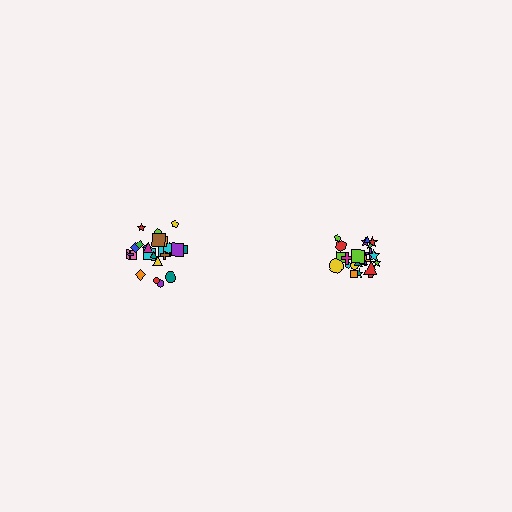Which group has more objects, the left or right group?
The left group.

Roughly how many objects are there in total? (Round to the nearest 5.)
Roughly 45 objects in total.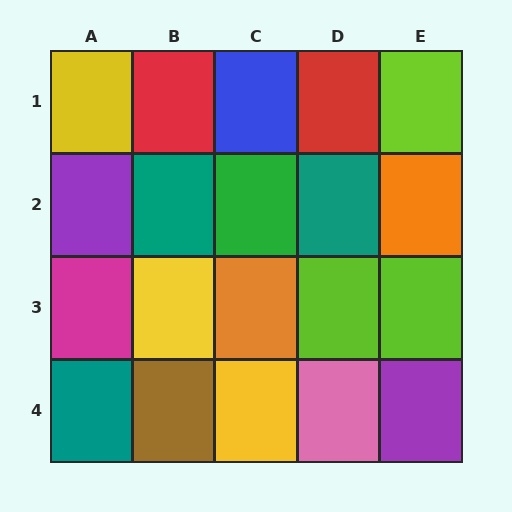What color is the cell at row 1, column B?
Red.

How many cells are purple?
2 cells are purple.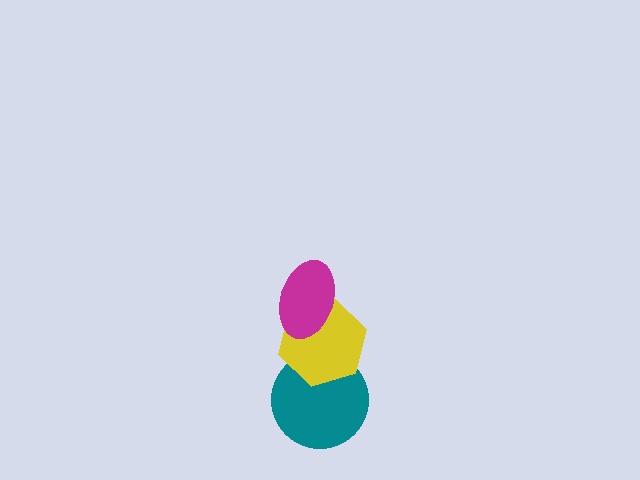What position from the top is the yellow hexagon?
The yellow hexagon is 2nd from the top.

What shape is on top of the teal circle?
The yellow hexagon is on top of the teal circle.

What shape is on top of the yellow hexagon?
The magenta ellipse is on top of the yellow hexagon.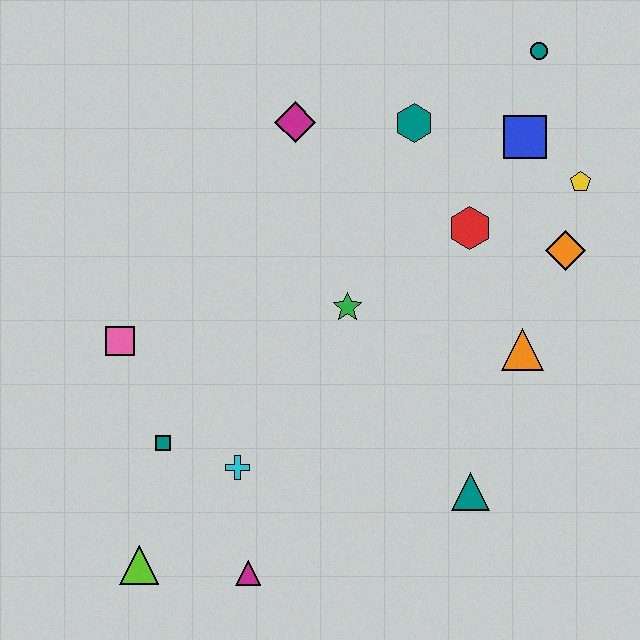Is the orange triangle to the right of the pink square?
Yes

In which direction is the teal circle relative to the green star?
The teal circle is above the green star.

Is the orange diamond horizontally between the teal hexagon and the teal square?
No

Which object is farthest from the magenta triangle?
The teal circle is farthest from the magenta triangle.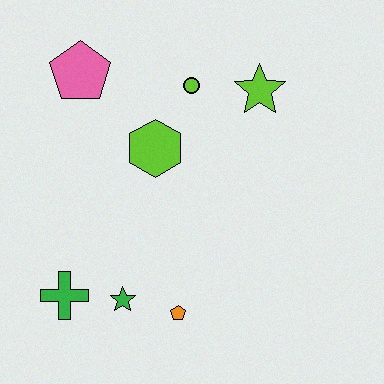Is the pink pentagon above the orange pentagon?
Yes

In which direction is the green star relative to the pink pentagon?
The green star is below the pink pentagon.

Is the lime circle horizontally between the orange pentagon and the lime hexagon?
No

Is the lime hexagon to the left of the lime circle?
Yes